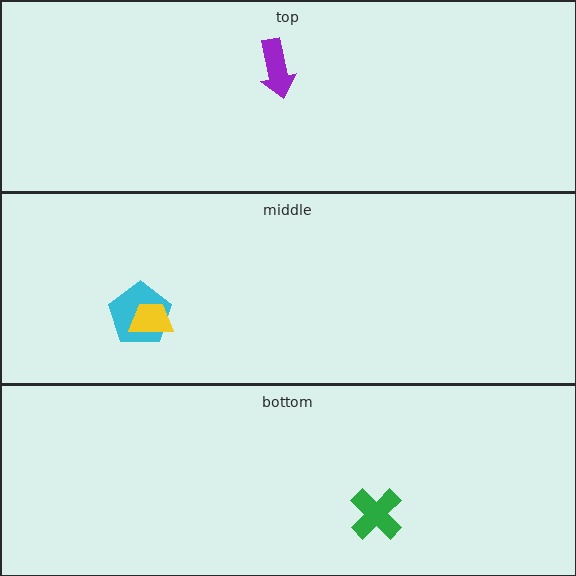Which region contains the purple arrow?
The top region.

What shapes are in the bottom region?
The green cross.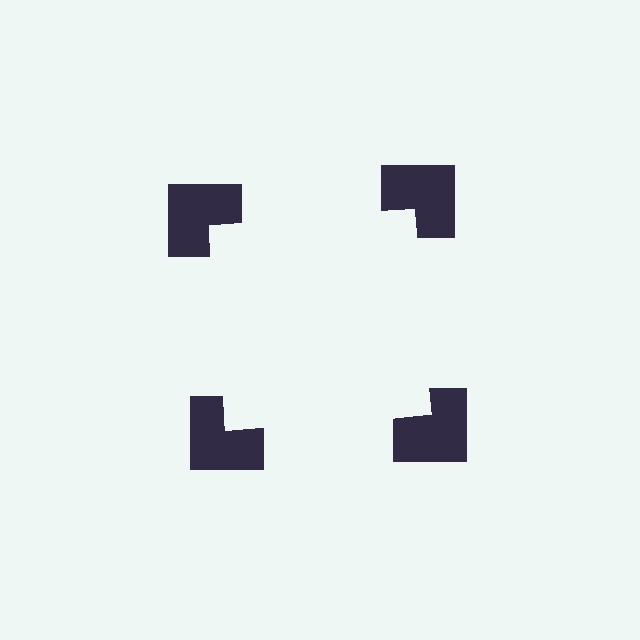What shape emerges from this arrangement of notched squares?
An illusory square — its edges are inferred from the aligned wedge cuts in the notched squares, not physically drawn.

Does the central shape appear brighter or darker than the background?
It typically appears slightly brighter than the background, even though no actual brightness change is drawn.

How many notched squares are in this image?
There are 4 — one at each vertex of the illusory square.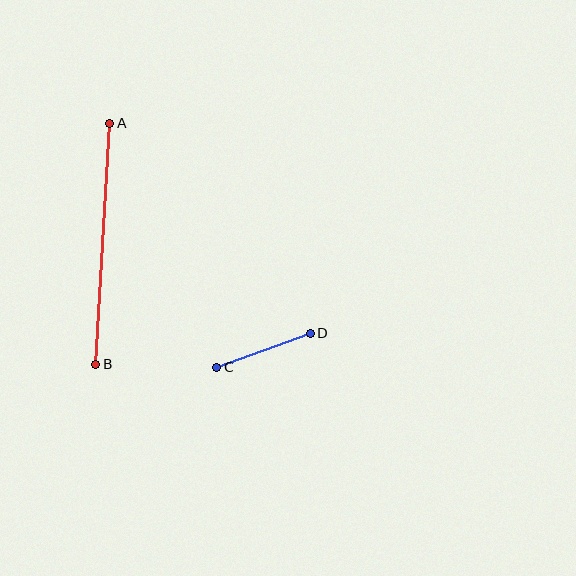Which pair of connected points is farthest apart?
Points A and B are farthest apart.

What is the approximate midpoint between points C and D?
The midpoint is at approximately (263, 350) pixels.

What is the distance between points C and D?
The distance is approximately 100 pixels.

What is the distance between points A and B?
The distance is approximately 242 pixels.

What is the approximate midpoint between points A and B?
The midpoint is at approximately (103, 244) pixels.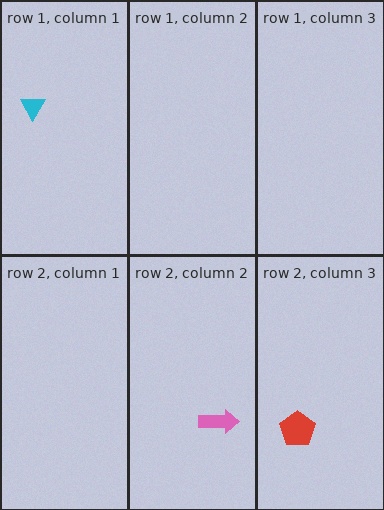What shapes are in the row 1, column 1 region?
The cyan triangle.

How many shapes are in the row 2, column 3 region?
1.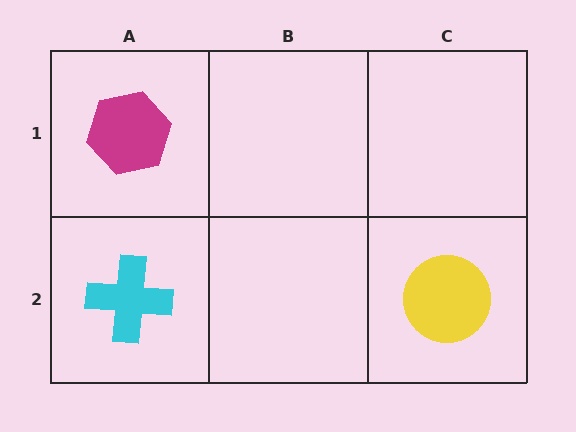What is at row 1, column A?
A magenta hexagon.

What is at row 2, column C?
A yellow circle.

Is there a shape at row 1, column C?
No, that cell is empty.